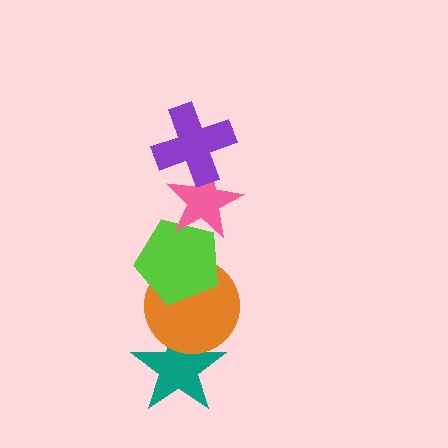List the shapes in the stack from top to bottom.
From top to bottom: the purple cross, the pink star, the lime pentagon, the orange circle, the teal star.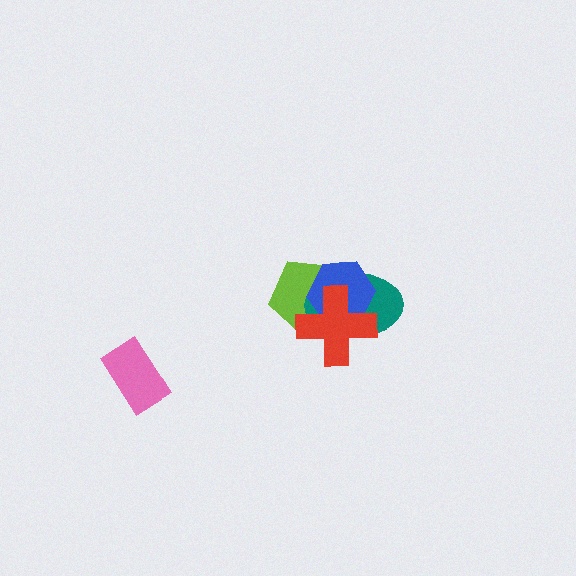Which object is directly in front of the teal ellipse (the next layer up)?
The blue hexagon is directly in front of the teal ellipse.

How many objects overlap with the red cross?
3 objects overlap with the red cross.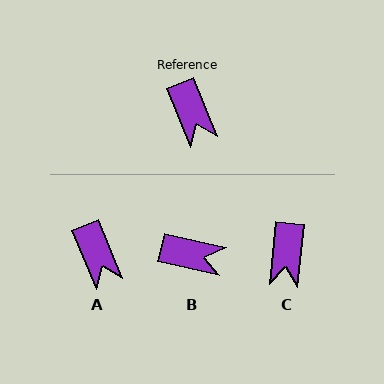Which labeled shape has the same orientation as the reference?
A.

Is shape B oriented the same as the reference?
No, it is off by about 55 degrees.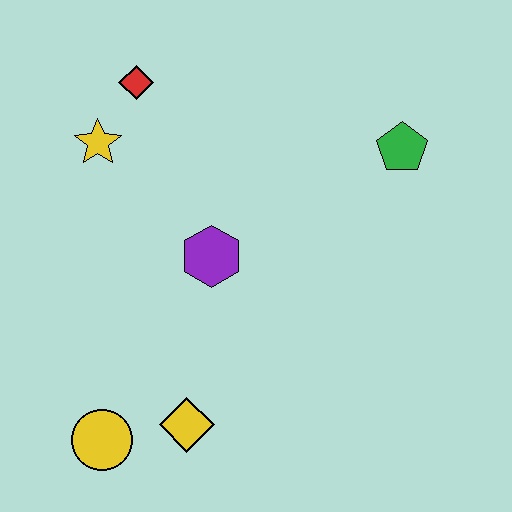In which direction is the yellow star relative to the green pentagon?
The yellow star is to the left of the green pentagon.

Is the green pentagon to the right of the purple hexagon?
Yes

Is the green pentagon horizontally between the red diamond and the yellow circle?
No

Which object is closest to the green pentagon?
The purple hexagon is closest to the green pentagon.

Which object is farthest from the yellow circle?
The green pentagon is farthest from the yellow circle.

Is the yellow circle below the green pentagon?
Yes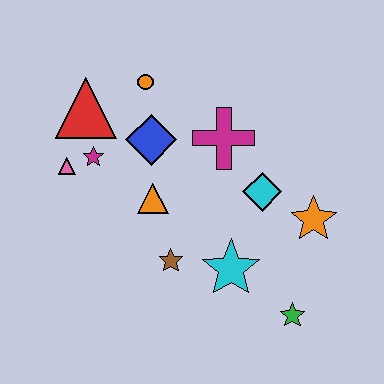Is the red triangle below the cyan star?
No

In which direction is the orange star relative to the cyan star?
The orange star is to the right of the cyan star.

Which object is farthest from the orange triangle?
The green star is farthest from the orange triangle.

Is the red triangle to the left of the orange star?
Yes